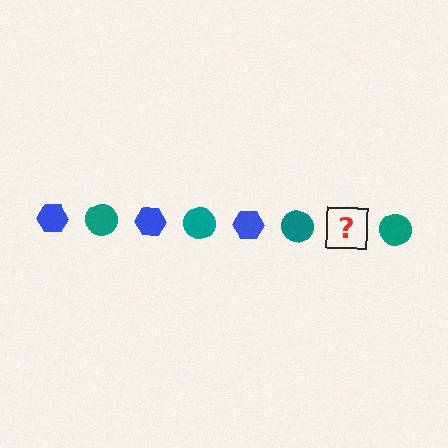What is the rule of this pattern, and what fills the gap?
The rule is that the pattern alternates between blue hexagon and teal circle. The gap should be filled with a blue hexagon.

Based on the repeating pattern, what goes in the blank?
The blank should be a blue hexagon.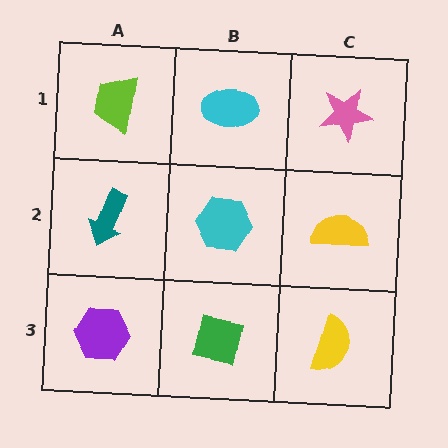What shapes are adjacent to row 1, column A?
A teal arrow (row 2, column A), a cyan ellipse (row 1, column B).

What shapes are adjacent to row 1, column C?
A yellow semicircle (row 2, column C), a cyan ellipse (row 1, column B).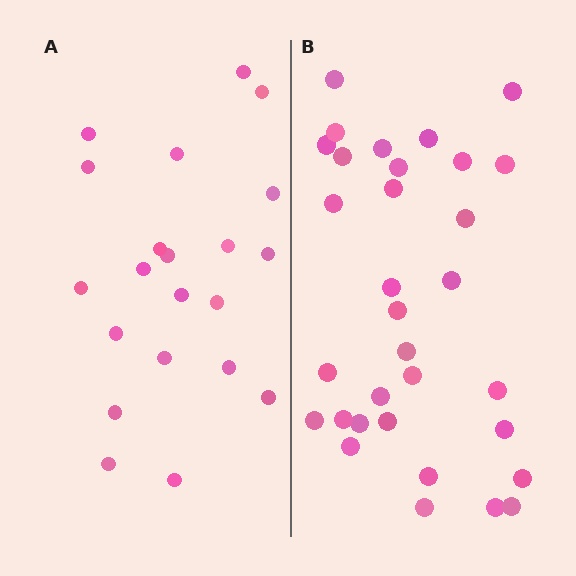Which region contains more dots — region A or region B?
Region B (the right region) has more dots.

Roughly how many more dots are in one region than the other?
Region B has roughly 12 or so more dots than region A.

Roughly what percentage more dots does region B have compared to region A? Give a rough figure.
About 50% more.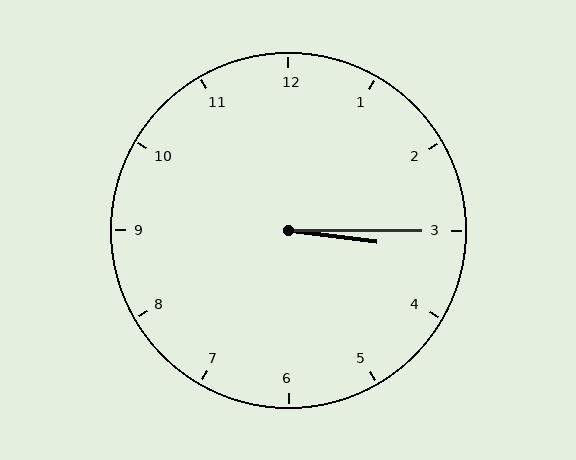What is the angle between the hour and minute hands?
Approximately 8 degrees.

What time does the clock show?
3:15.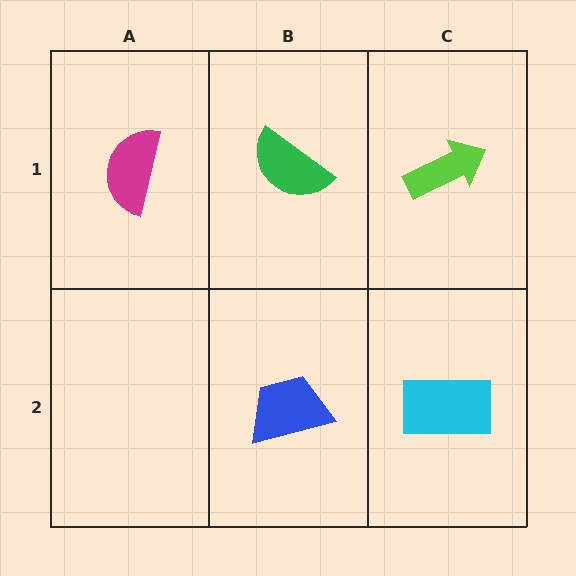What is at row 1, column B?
A green semicircle.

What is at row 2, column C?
A cyan rectangle.